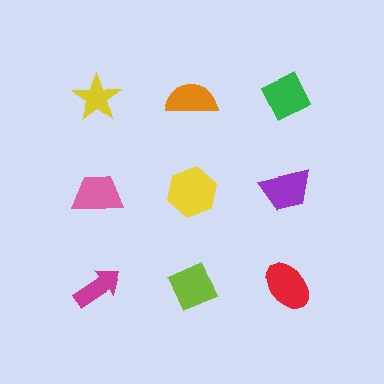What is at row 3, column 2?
A lime diamond.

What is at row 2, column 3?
A purple trapezoid.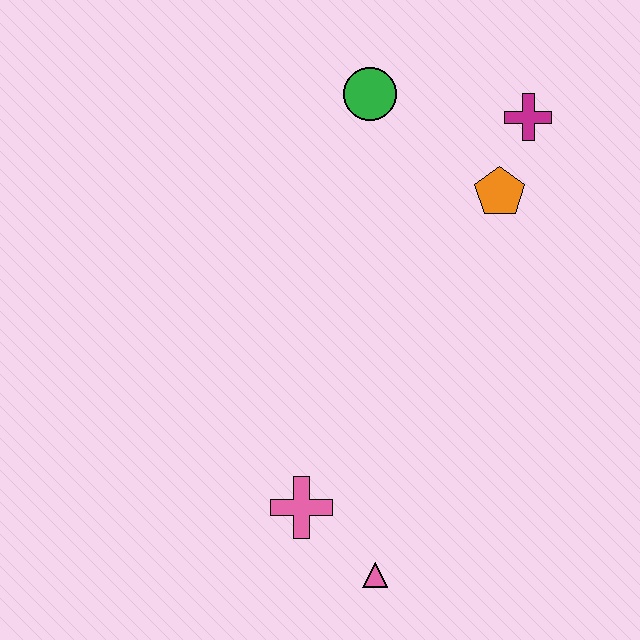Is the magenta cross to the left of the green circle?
No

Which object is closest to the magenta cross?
The orange pentagon is closest to the magenta cross.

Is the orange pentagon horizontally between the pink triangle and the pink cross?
No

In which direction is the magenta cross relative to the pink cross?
The magenta cross is above the pink cross.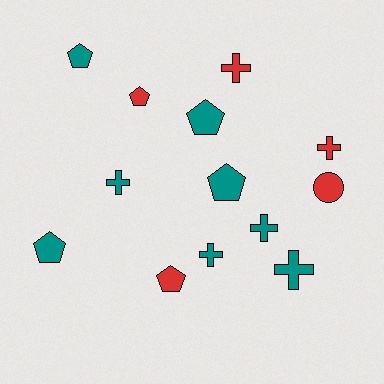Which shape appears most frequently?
Pentagon, with 6 objects.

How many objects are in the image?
There are 13 objects.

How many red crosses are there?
There are 2 red crosses.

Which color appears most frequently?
Teal, with 8 objects.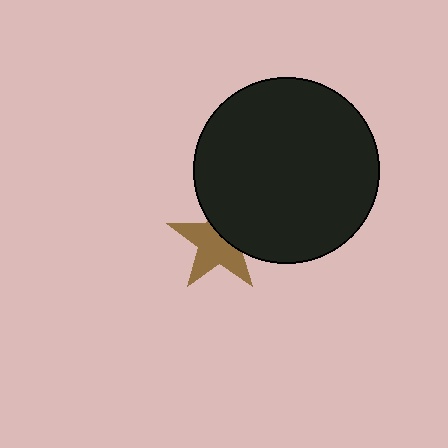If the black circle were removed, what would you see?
You would see the complete brown star.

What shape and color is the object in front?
The object in front is a black circle.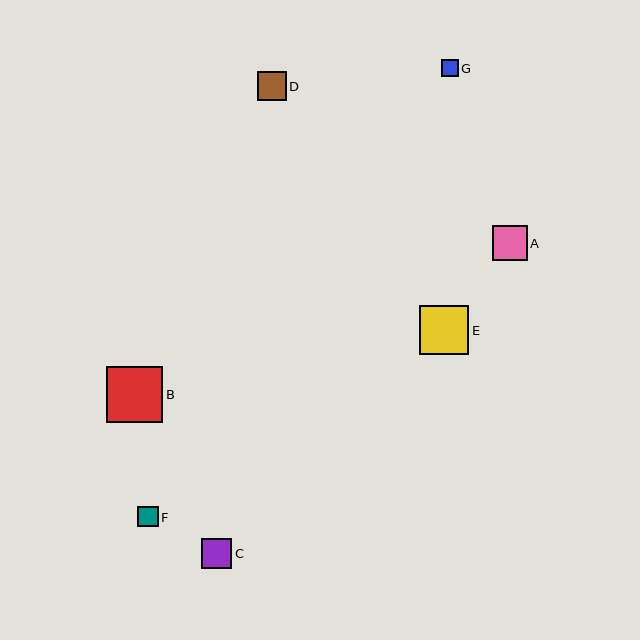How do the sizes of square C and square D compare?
Square C and square D are approximately the same size.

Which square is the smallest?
Square G is the smallest with a size of approximately 17 pixels.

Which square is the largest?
Square B is the largest with a size of approximately 56 pixels.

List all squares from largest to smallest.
From largest to smallest: B, E, A, C, D, F, G.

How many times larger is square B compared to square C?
Square B is approximately 1.9 times the size of square C.